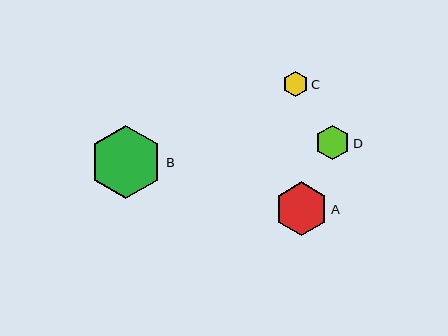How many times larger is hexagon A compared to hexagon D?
Hexagon A is approximately 1.6 times the size of hexagon D.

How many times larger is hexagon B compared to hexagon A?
Hexagon B is approximately 1.4 times the size of hexagon A.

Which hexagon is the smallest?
Hexagon C is the smallest with a size of approximately 26 pixels.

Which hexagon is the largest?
Hexagon B is the largest with a size of approximately 73 pixels.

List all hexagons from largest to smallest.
From largest to smallest: B, A, D, C.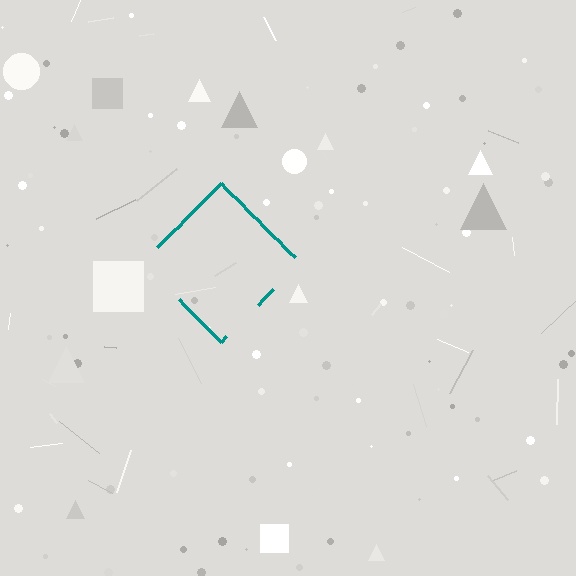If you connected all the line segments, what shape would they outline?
They would outline a diamond.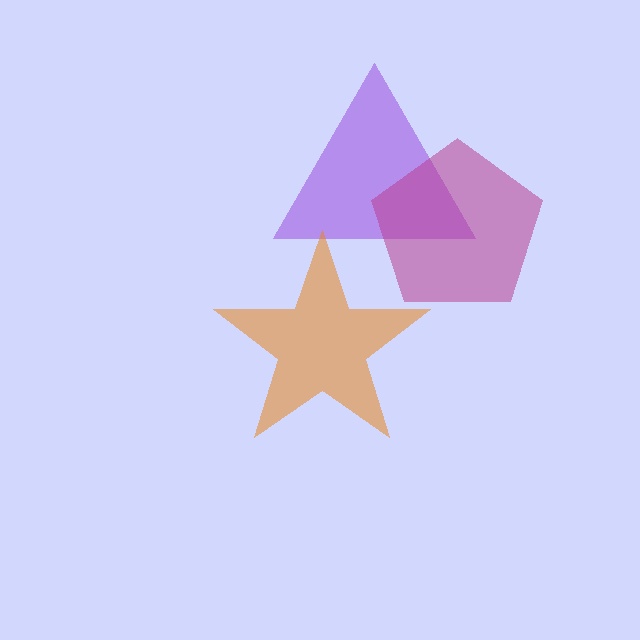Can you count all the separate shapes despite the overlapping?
Yes, there are 3 separate shapes.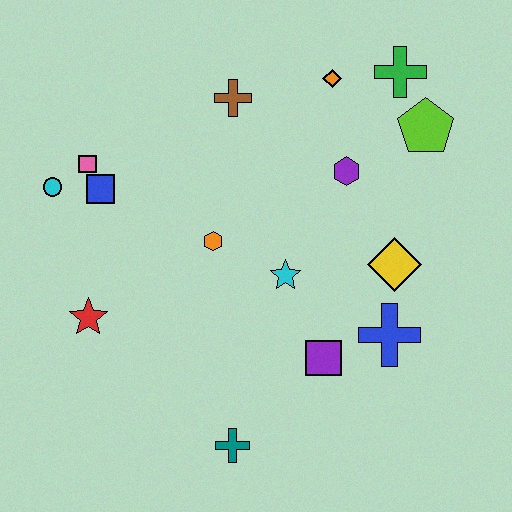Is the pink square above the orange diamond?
No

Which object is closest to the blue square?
The pink square is closest to the blue square.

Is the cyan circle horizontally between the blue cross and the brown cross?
No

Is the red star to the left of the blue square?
Yes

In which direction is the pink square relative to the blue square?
The pink square is above the blue square.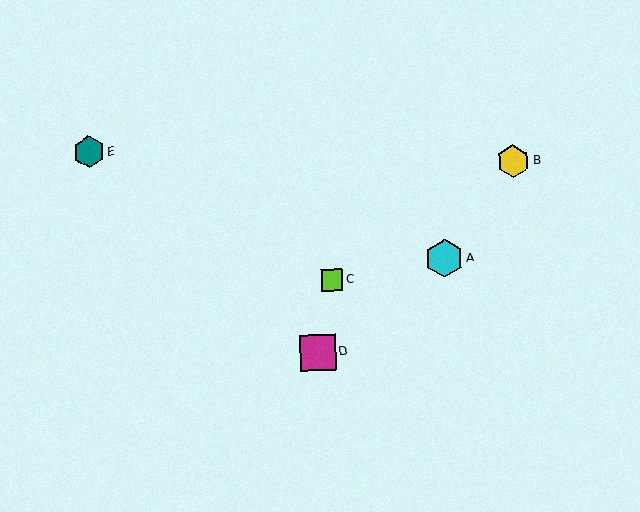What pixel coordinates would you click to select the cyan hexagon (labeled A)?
Click at (444, 258) to select the cyan hexagon A.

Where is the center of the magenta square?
The center of the magenta square is at (318, 352).